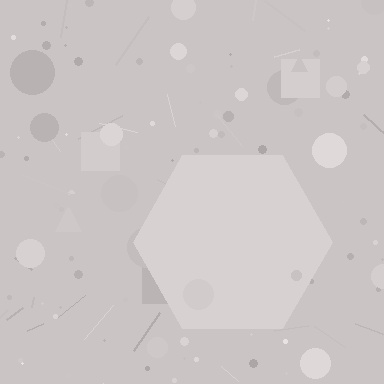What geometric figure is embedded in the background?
A hexagon is embedded in the background.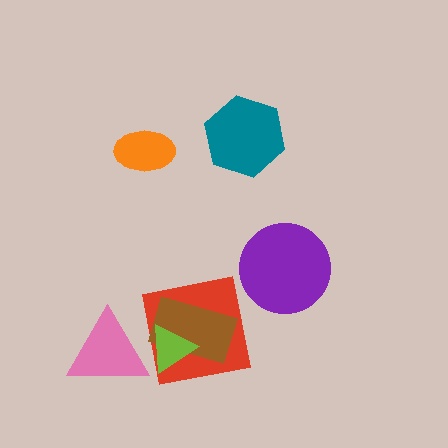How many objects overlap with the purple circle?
0 objects overlap with the purple circle.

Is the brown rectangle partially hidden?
Yes, it is partially covered by another shape.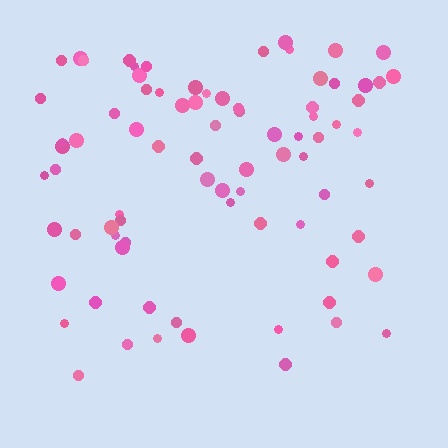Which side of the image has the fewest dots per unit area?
The bottom.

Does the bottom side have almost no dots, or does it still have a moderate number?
Still a moderate number, just noticeably fewer than the top.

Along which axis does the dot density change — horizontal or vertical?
Vertical.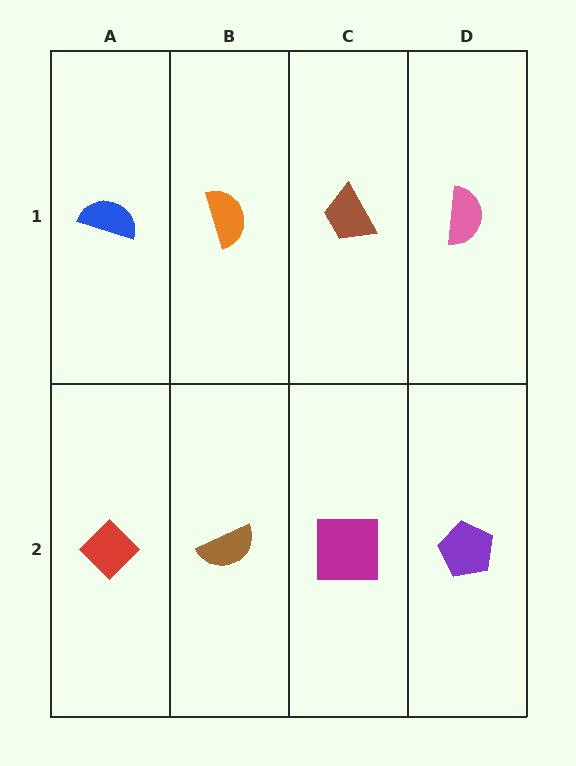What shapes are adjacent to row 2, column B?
An orange semicircle (row 1, column B), a red diamond (row 2, column A), a magenta square (row 2, column C).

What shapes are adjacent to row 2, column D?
A pink semicircle (row 1, column D), a magenta square (row 2, column C).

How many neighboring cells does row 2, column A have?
2.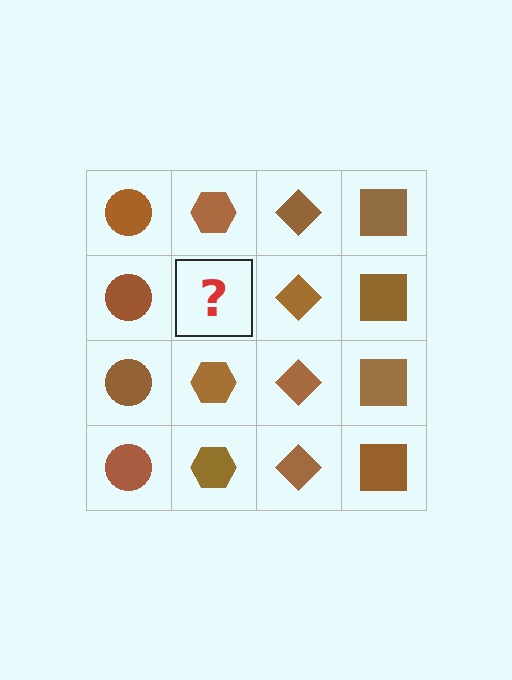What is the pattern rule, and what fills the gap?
The rule is that each column has a consistent shape. The gap should be filled with a brown hexagon.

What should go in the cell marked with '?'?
The missing cell should contain a brown hexagon.